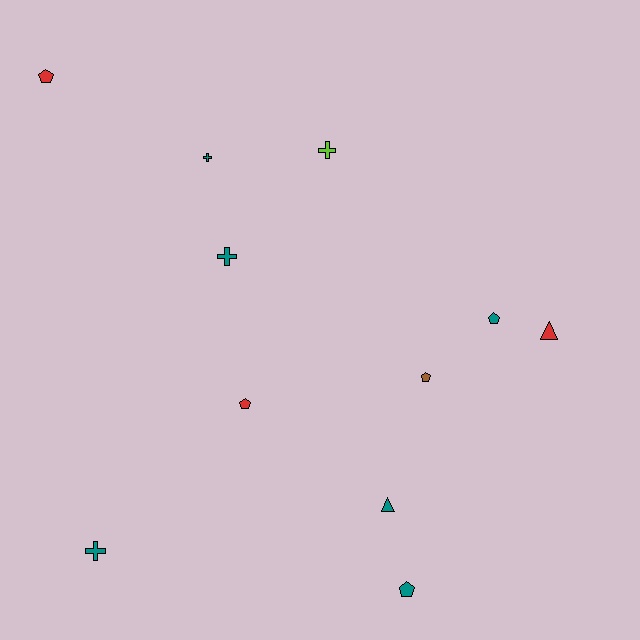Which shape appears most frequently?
Pentagon, with 5 objects.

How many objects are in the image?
There are 11 objects.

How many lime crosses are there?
There is 1 lime cross.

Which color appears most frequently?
Teal, with 6 objects.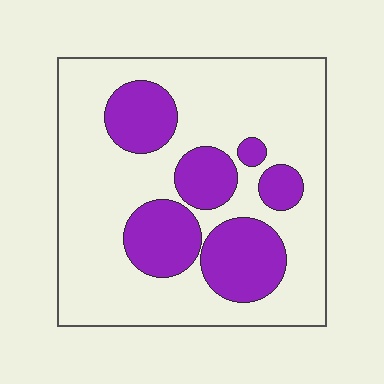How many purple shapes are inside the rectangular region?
6.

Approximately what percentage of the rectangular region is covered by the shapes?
Approximately 30%.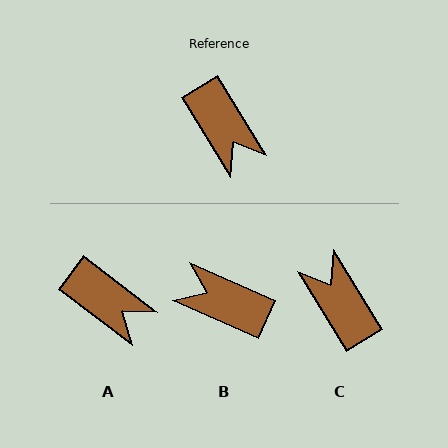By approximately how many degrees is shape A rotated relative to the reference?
Approximately 22 degrees counter-clockwise.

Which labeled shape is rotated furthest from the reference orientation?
C, about 180 degrees away.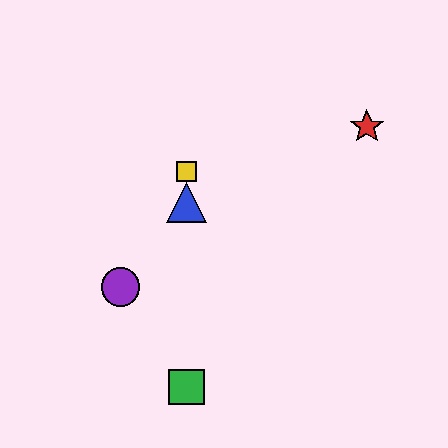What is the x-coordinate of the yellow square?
The yellow square is at x≈187.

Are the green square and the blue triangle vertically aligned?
Yes, both are at x≈187.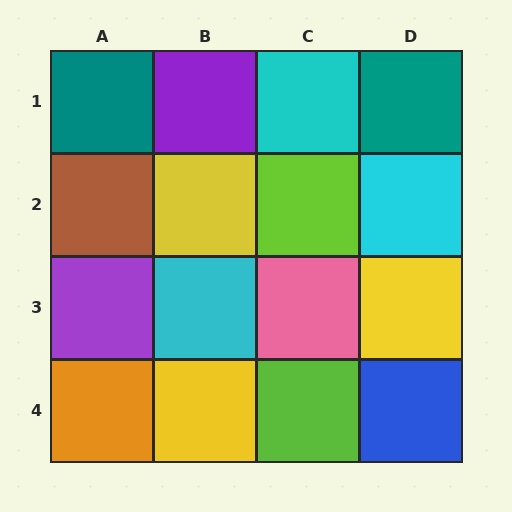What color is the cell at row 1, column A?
Teal.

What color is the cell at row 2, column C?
Lime.